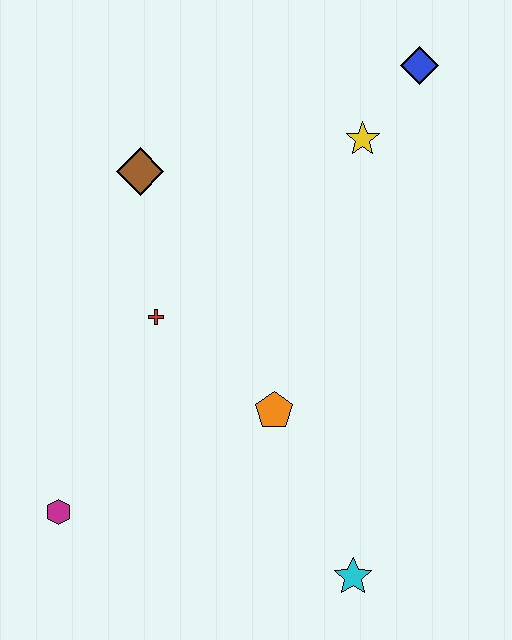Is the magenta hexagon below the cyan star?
No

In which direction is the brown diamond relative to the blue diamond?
The brown diamond is to the left of the blue diamond.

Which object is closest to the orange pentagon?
The red cross is closest to the orange pentagon.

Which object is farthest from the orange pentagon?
The blue diamond is farthest from the orange pentagon.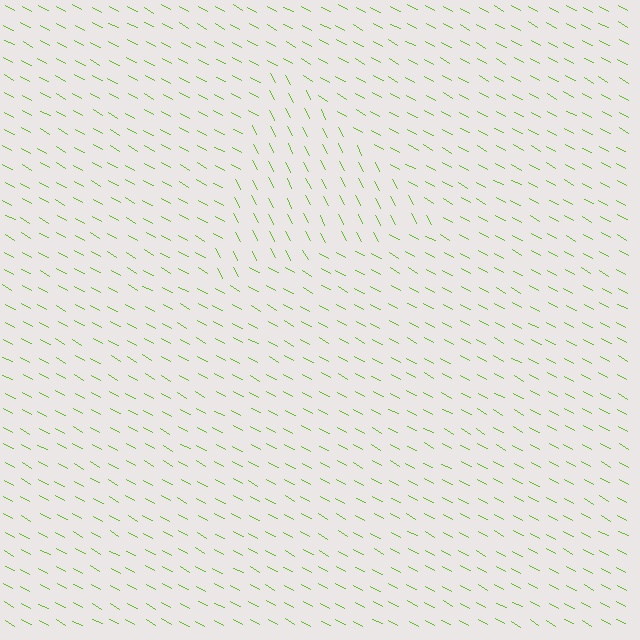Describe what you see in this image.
The image is filled with small lime line segments. A triangle region in the image has lines oriented differently from the surrounding lines, creating a visible texture boundary.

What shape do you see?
I see a triangle.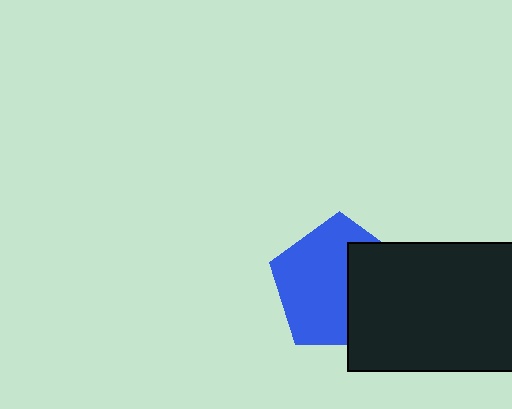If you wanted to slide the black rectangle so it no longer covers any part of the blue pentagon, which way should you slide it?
Slide it right — that is the most direct way to separate the two shapes.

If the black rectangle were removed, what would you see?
You would see the complete blue pentagon.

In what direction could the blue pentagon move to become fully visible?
The blue pentagon could move left. That would shift it out from behind the black rectangle entirely.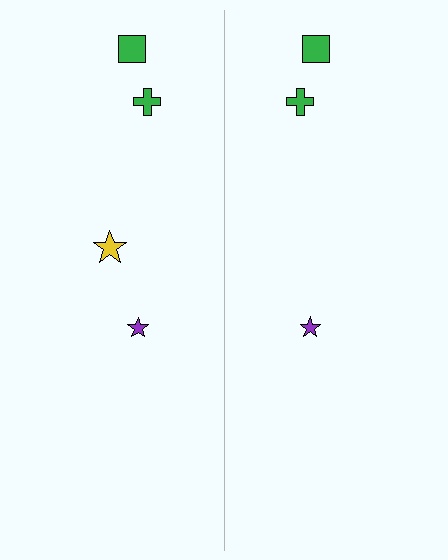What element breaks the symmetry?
A yellow star is missing from the right side.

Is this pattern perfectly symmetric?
No, the pattern is not perfectly symmetric. A yellow star is missing from the right side.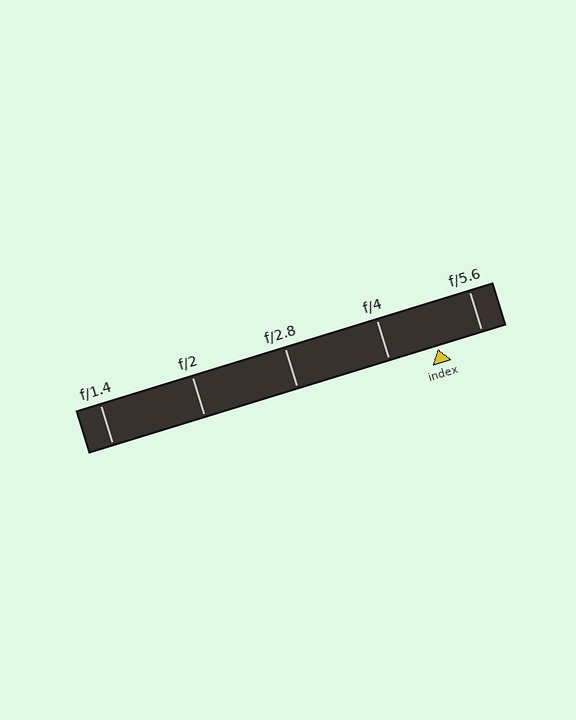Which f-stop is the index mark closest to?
The index mark is closest to f/5.6.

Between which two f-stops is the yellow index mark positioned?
The index mark is between f/4 and f/5.6.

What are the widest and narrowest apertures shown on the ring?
The widest aperture shown is f/1.4 and the narrowest is f/5.6.